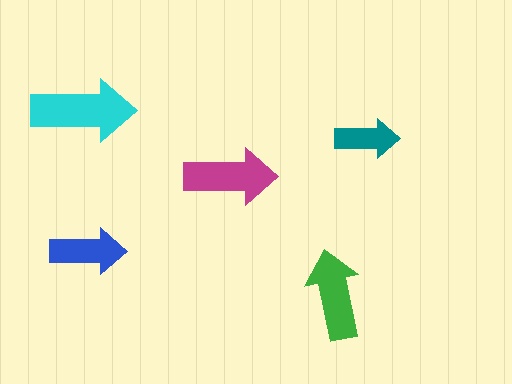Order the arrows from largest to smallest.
the cyan one, the magenta one, the green one, the blue one, the teal one.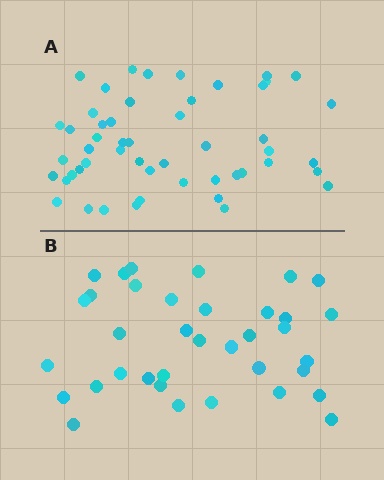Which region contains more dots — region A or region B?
Region A (the top region) has more dots.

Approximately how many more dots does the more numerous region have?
Region A has approximately 15 more dots than region B.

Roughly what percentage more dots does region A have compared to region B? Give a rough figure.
About 40% more.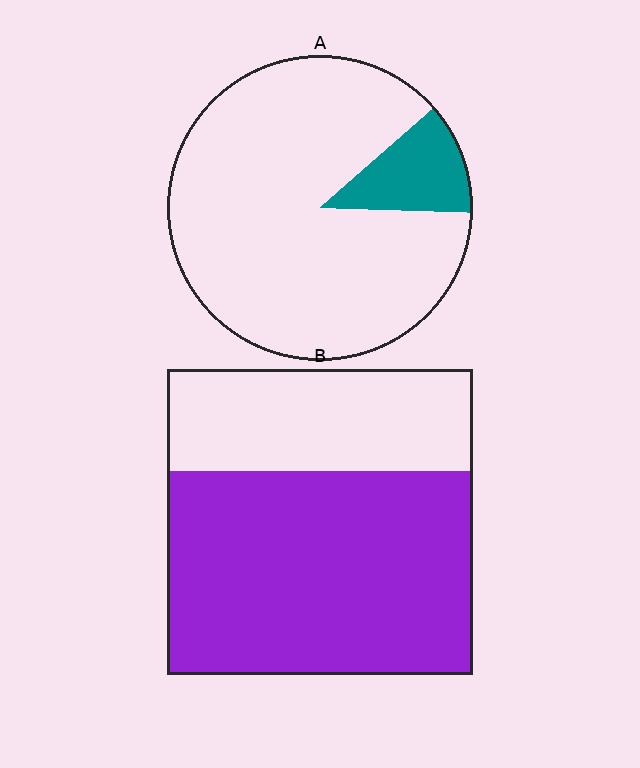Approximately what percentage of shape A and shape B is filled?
A is approximately 10% and B is approximately 65%.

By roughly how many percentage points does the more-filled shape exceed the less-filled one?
By roughly 55 percentage points (B over A).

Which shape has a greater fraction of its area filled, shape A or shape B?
Shape B.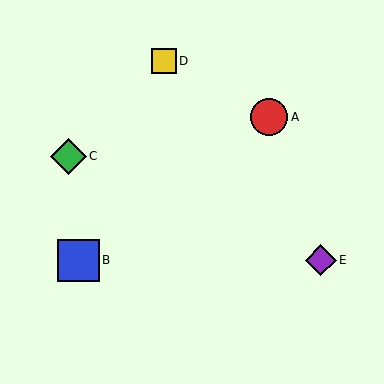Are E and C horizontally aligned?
No, E is at y≈260 and C is at y≈156.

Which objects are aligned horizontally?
Objects B, E are aligned horizontally.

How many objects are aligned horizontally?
2 objects (B, E) are aligned horizontally.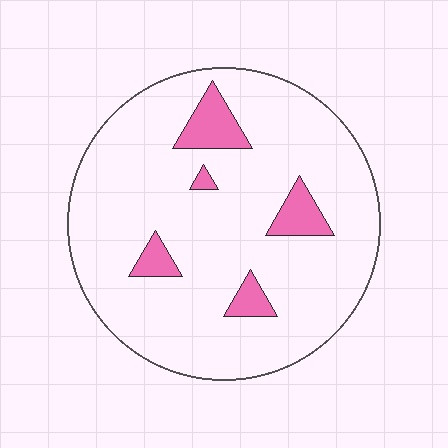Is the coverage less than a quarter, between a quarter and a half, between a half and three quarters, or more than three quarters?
Less than a quarter.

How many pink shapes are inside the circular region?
5.